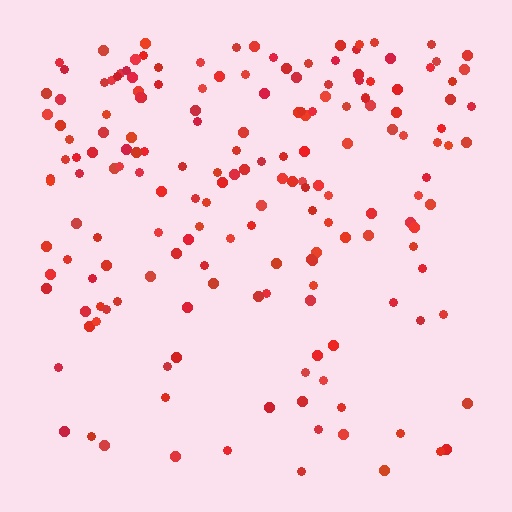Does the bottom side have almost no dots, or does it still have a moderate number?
Still a moderate number, just noticeably fewer than the top.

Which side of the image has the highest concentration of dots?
The top.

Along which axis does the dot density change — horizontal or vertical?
Vertical.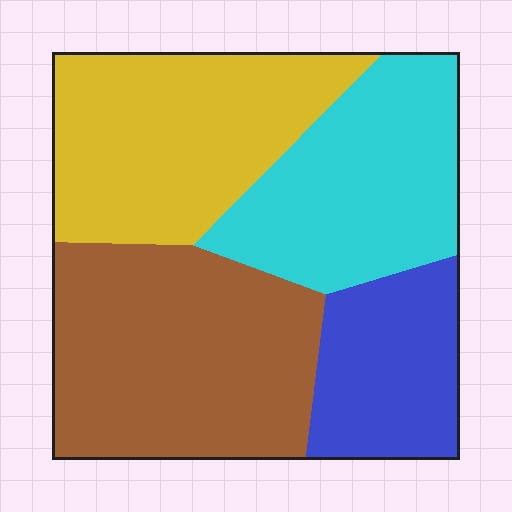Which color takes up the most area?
Brown, at roughly 30%.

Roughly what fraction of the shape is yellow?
Yellow covers about 25% of the shape.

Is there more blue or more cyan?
Cyan.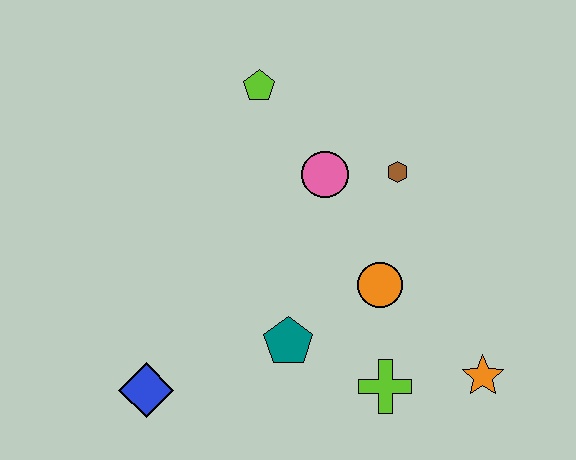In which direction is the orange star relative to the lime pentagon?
The orange star is below the lime pentagon.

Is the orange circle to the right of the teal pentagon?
Yes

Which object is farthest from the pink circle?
The blue diamond is farthest from the pink circle.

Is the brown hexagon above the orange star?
Yes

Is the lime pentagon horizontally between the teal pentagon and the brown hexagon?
No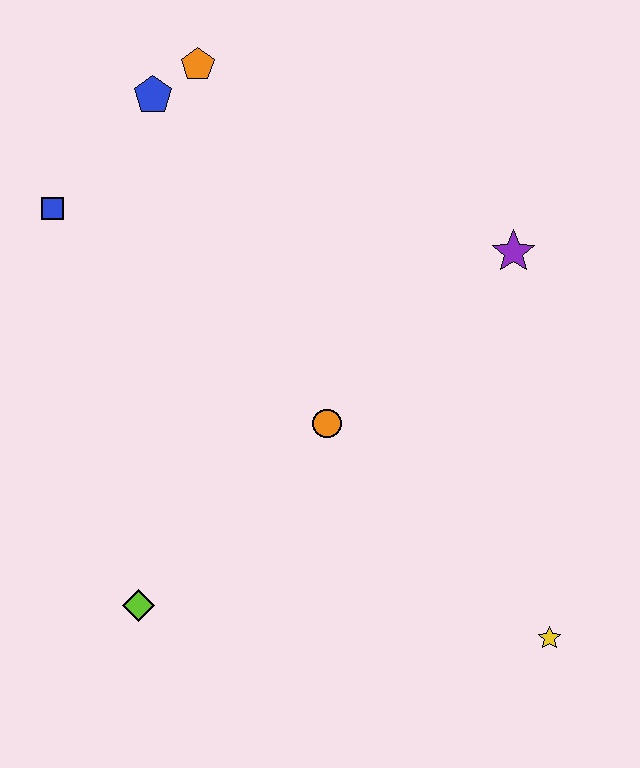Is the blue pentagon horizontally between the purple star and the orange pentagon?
No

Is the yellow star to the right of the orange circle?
Yes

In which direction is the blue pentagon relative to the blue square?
The blue pentagon is above the blue square.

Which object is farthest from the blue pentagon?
The yellow star is farthest from the blue pentagon.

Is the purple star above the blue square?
No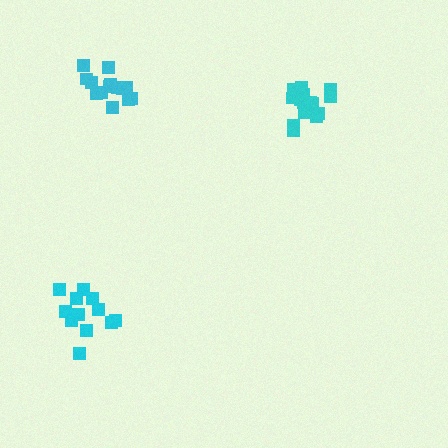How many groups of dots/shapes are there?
There are 3 groups.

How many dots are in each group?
Group 1: 18 dots, Group 2: 12 dots, Group 3: 14 dots (44 total).